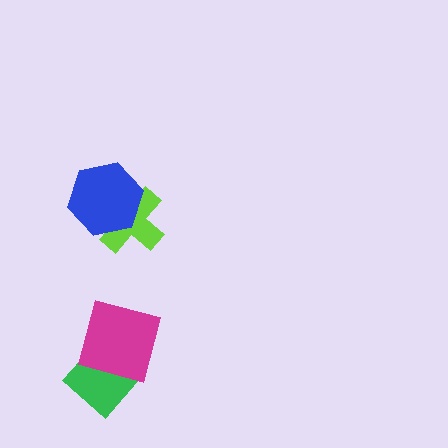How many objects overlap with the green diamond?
1 object overlaps with the green diamond.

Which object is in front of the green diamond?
The magenta square is in front of the green diamond.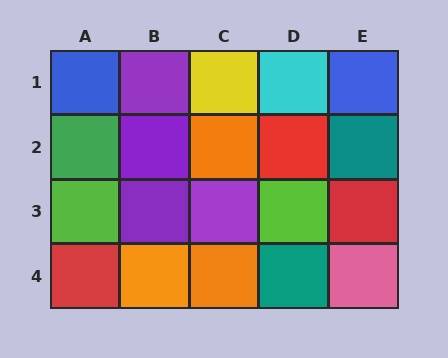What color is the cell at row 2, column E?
Teal.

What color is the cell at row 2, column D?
Red.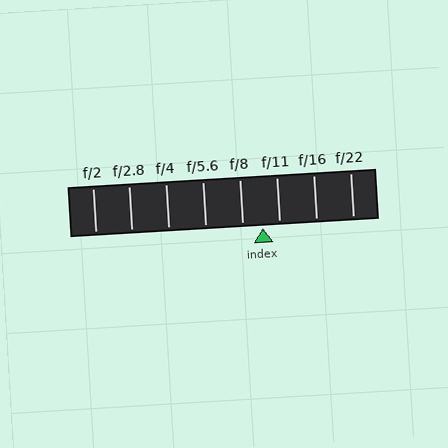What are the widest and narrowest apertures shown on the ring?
The widest aperture shown is f/2 and the narrowest is f/22.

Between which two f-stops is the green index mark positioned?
The index mark is between f/8 and f/11.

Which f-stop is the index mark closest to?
The index mark is closest to f/11.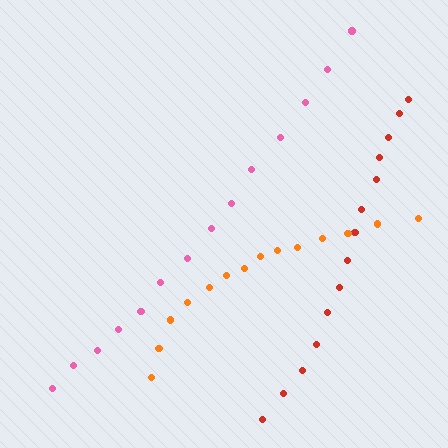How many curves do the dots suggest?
There are 3 distinct paths.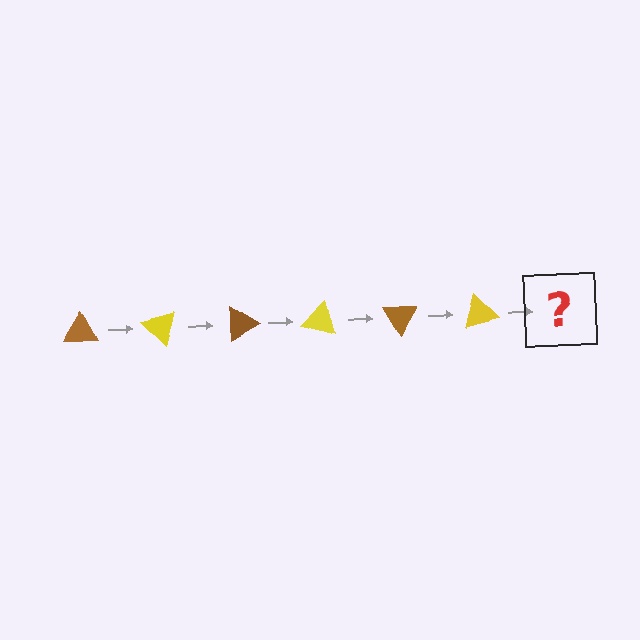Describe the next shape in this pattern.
It should be a brown triangle, rotated 270 degrees from the start.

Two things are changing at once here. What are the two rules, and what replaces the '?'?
The two rules are that it rotates 45 degrees each step and the color cycles through brown and yellow. The '?' should be a brown triangle, rotated 270 degrees from the start.